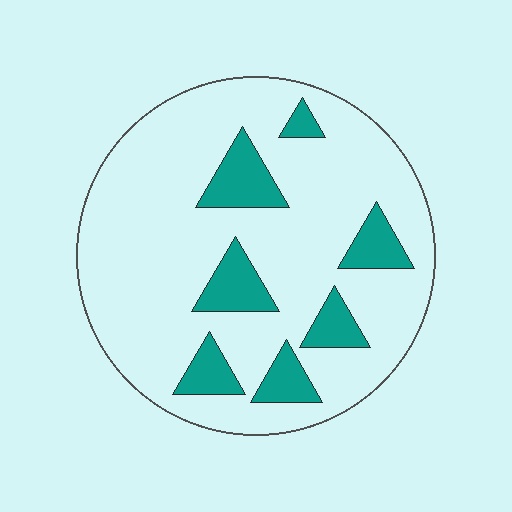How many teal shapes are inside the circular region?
7.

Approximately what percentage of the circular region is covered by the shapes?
Approximately 20%.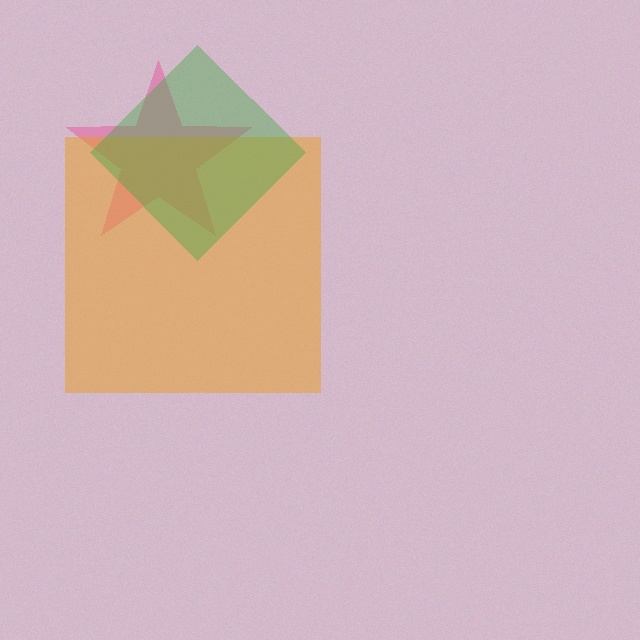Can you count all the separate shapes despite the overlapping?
Yes, there are 3 separate shapes.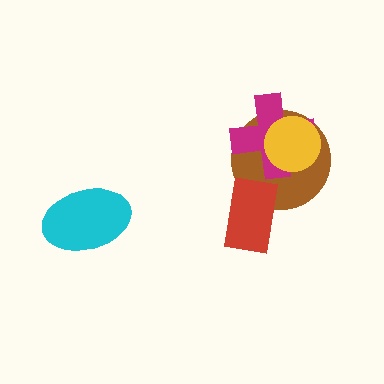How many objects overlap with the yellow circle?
2 objects overlap with the yellow circle.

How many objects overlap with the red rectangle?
1 object overlaps with the red rectangle.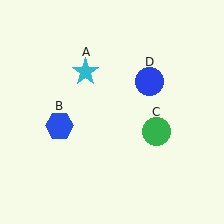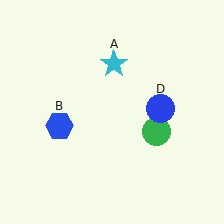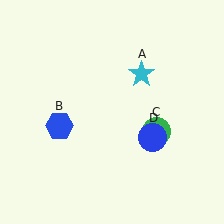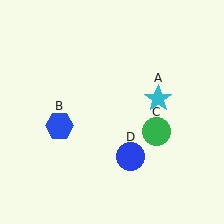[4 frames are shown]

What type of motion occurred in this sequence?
The cyan star (object A), blue circle (object D) rotated clockwise around the center of the scene.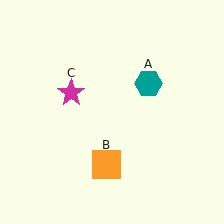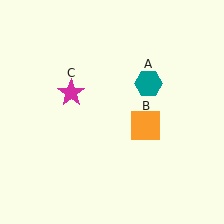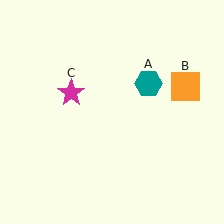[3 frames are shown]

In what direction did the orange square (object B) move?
The orange square (object B) moved up and to the right.